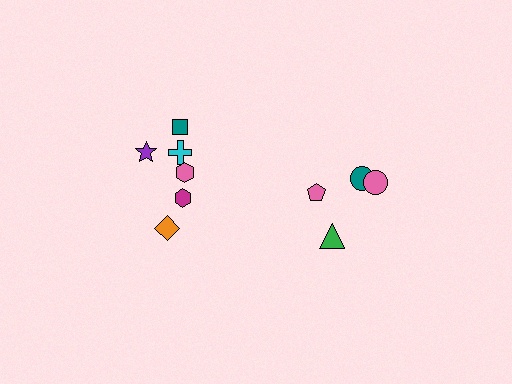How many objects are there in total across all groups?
There are 10 objects.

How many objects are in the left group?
There are 6 objects.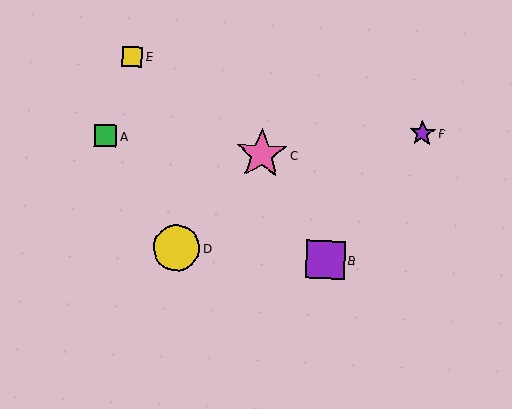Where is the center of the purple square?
The center of the purple square is at (325, 260).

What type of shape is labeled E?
Shape E is a yellow square.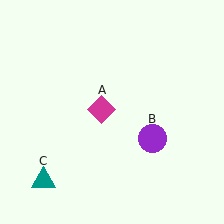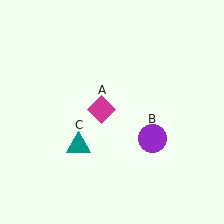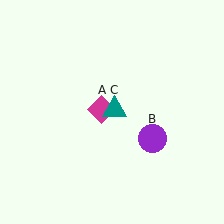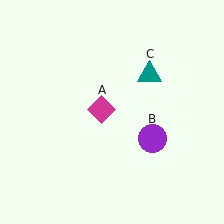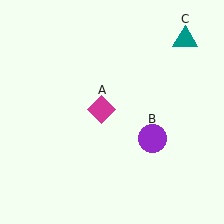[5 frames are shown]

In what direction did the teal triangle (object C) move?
The teal triangle (object C) moved up and to the right.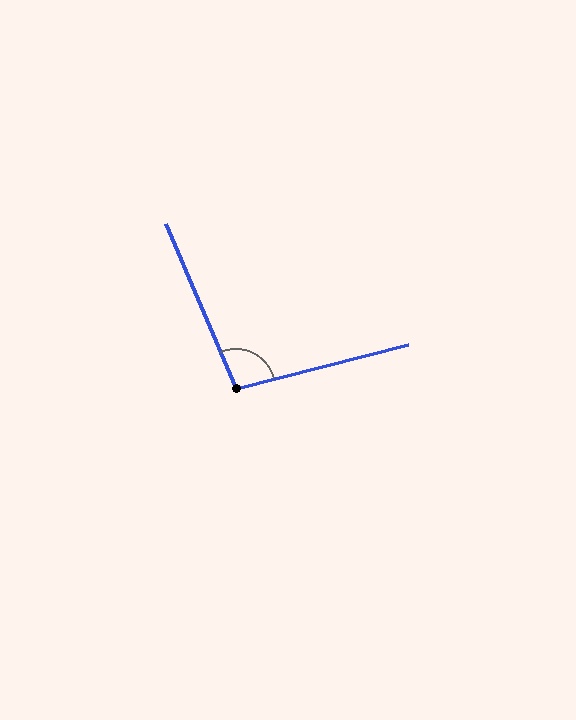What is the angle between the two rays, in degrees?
Approximately 99 degrees.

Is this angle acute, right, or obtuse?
It is obtuse.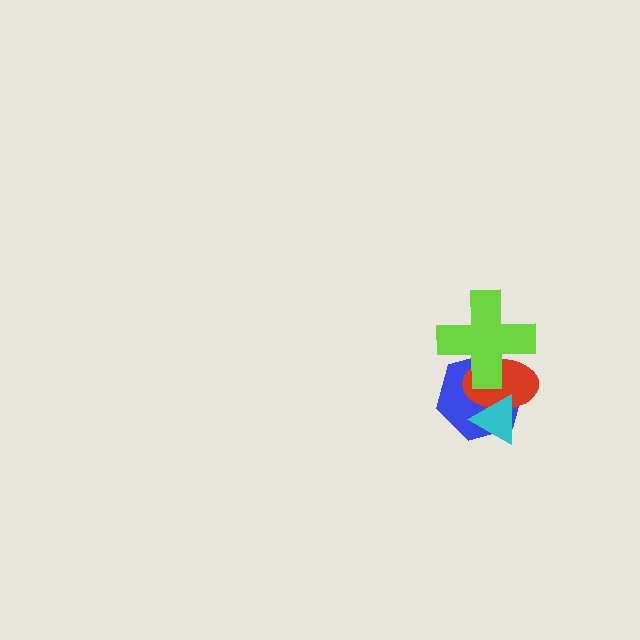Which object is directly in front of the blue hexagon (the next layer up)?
The red ellipse is directly in front of the blue hexagon.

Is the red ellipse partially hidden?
Yes, it is partially covered by another shape.